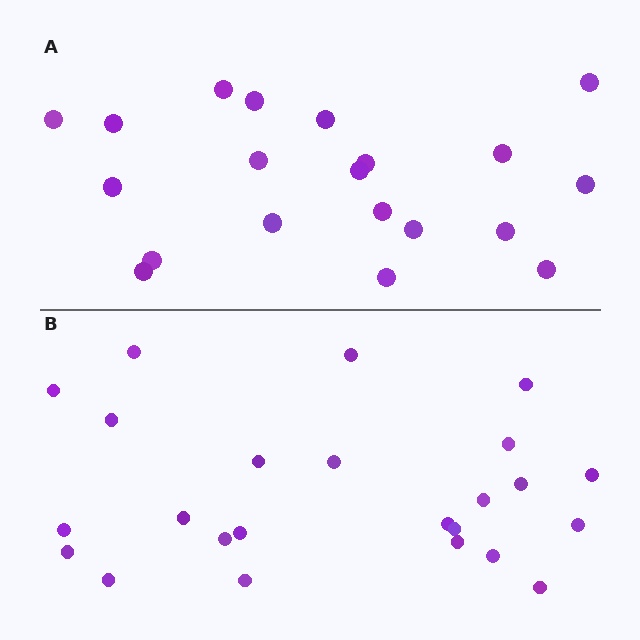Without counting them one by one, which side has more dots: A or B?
Region B (the bottom region) has more dots.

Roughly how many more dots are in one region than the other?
Region B has about 4 more dots than region A.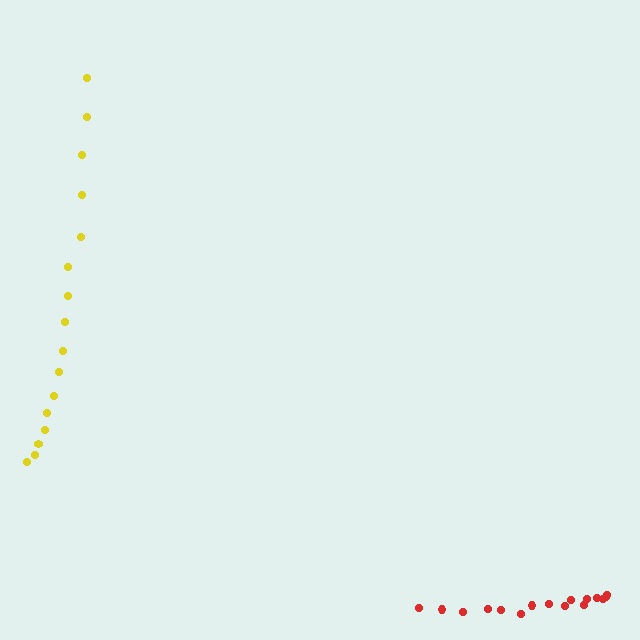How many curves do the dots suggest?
There are 2 distinct paths.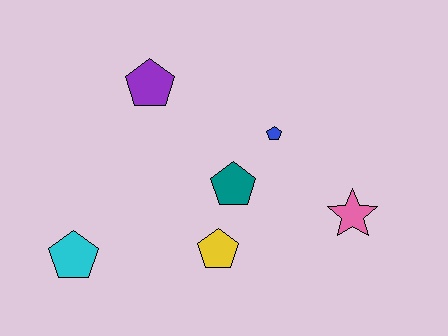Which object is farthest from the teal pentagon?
The cyan pentagon is farthest from the teal pentagon.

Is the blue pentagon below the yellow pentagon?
No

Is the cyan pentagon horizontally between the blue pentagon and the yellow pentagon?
No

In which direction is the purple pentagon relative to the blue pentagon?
The purple pentagon is to the left of the blue pentagon.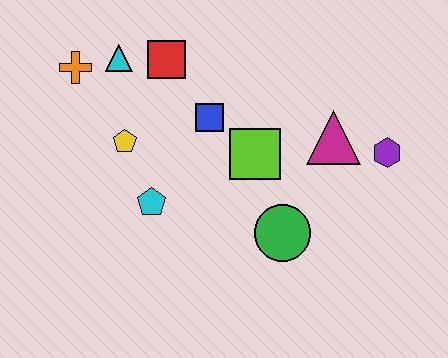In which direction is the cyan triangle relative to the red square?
The cyan triangle is to the left of the red square.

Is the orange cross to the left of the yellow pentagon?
Yes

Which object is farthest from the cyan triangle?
The purple hexagon is farthest from the cyan triangle.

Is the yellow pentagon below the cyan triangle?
Yes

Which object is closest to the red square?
The cyan triangle is closest to the red square.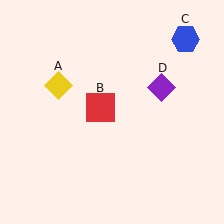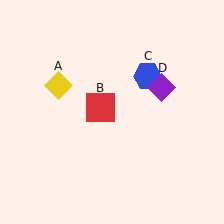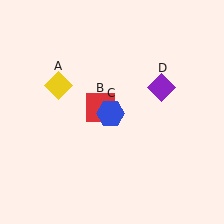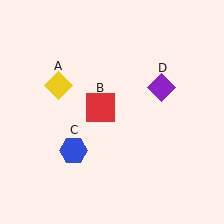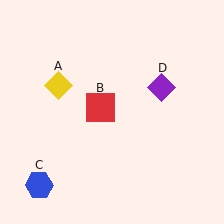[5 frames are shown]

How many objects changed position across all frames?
1 object changed position: blue hexagon (object C).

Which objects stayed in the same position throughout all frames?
Yellow diamond (object A) and red square (object B) and purple diamond (object D) remained stationary.